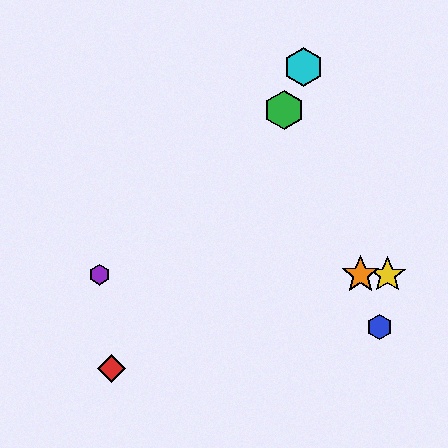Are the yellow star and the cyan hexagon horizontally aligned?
No, the yellow star is at y≈275 and the cyan hexagon is at y≈67.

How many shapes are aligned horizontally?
3 shapes (the yellow star, the purple hexagon, the orange star) are aligned horizontally.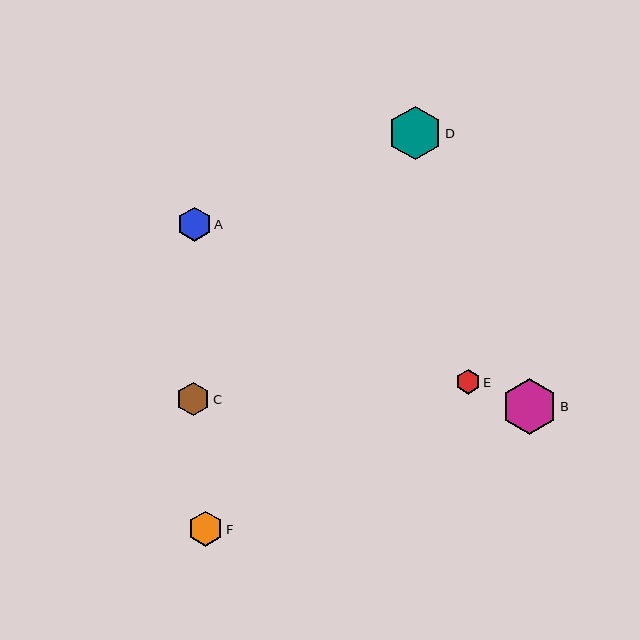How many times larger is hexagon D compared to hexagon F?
Hexagon D is approximately 1.5 times the size of hexagon F.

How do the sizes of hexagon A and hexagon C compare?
Hexagon A and hexagon C are approximately the same size.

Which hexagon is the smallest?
Hexagon E is the smallest with a size of approximately 25 pixels.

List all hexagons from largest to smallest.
From largest to smallest: B, D, F, A, C, E.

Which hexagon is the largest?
Hexagon B is the largest with a size of approximately 56 pixels.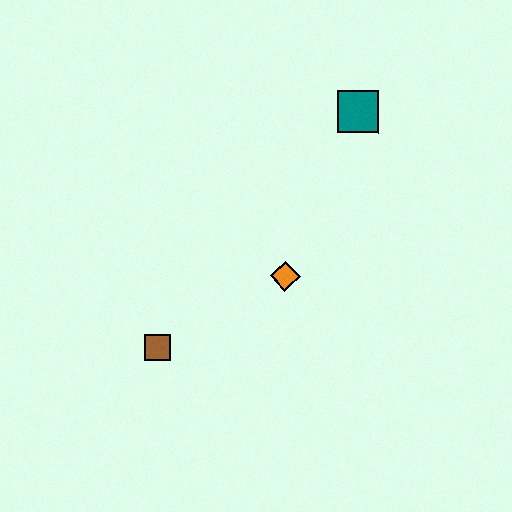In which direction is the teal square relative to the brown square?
The teal square is above the brown square.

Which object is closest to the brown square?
The orange diamond is closest to the brown square.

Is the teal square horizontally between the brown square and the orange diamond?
No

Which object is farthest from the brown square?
The teal square is farthest from the brown square.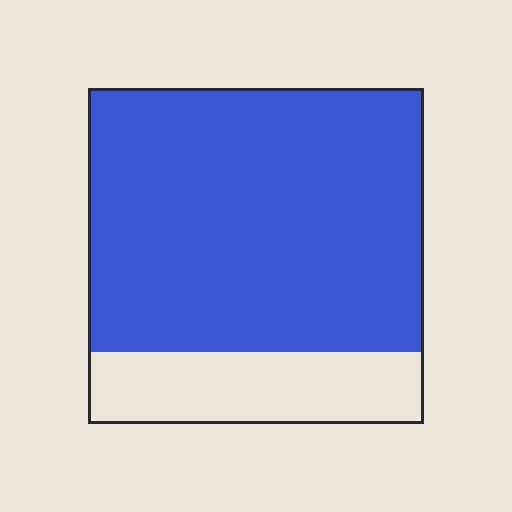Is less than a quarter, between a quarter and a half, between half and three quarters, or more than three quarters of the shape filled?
More than three quarters.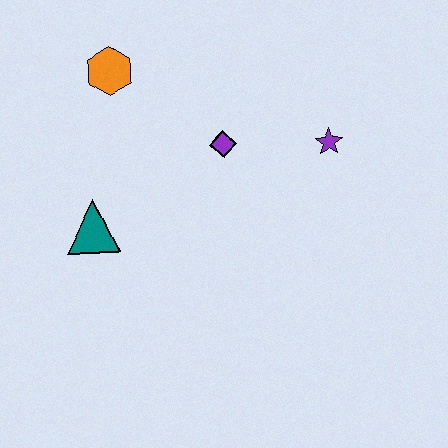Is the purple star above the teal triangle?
Yes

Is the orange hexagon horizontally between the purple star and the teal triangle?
Yes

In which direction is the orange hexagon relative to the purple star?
The orange hexagon is to the left of the purple star.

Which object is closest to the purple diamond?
The purple star is closest to the purple diamond.